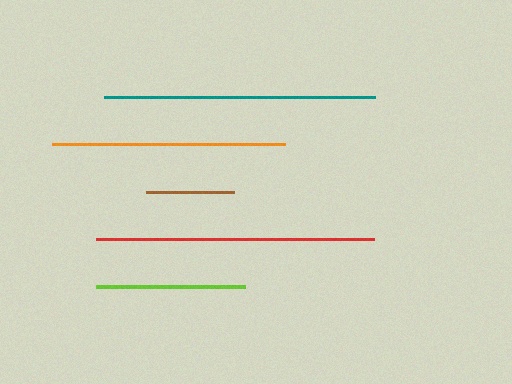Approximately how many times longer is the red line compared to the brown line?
The red line is approximately 3.1 times the length of the brown line.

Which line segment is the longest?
The red line is the longest at approximately 278 pixels.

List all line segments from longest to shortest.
From longest to shortest: red, teal, orange, lime, brown.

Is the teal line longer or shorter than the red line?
The red line is longer than the teal line.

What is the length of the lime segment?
The lime segment is approximately 149 pixels long.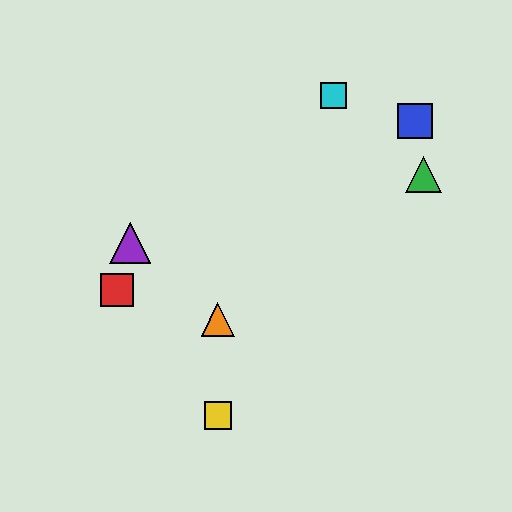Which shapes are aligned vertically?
The yellow square, the orange triangle are aligned vertically.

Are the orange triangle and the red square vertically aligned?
No, the orange triangle is at x≈218 and the red square is at x≈117.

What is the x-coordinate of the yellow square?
The yellow square is at x≈218.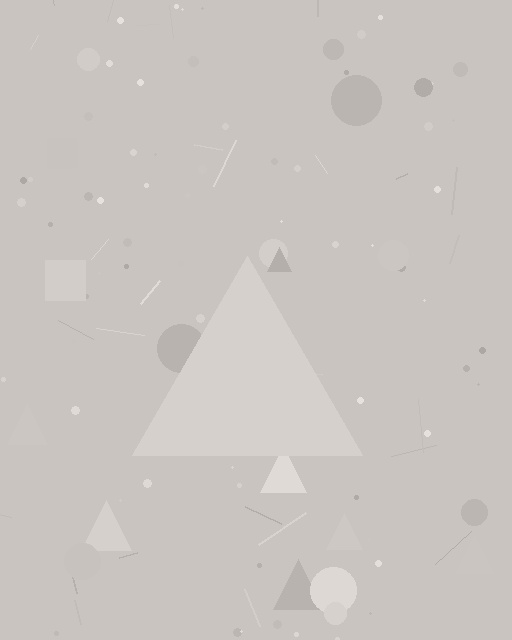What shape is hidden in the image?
A triangle is hidden in the image.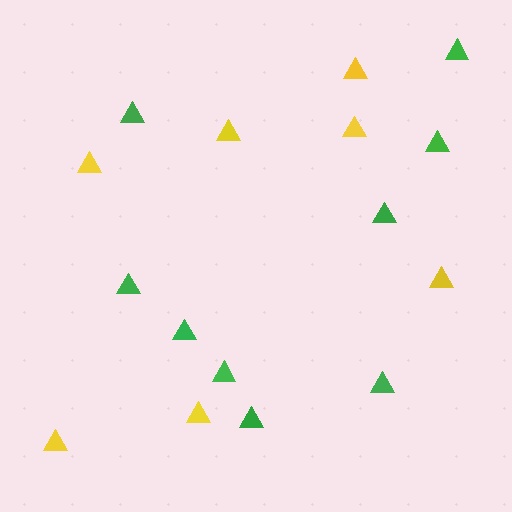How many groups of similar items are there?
There are 2 groups: one group of green triangles (9) and one group of yellow triangles (7).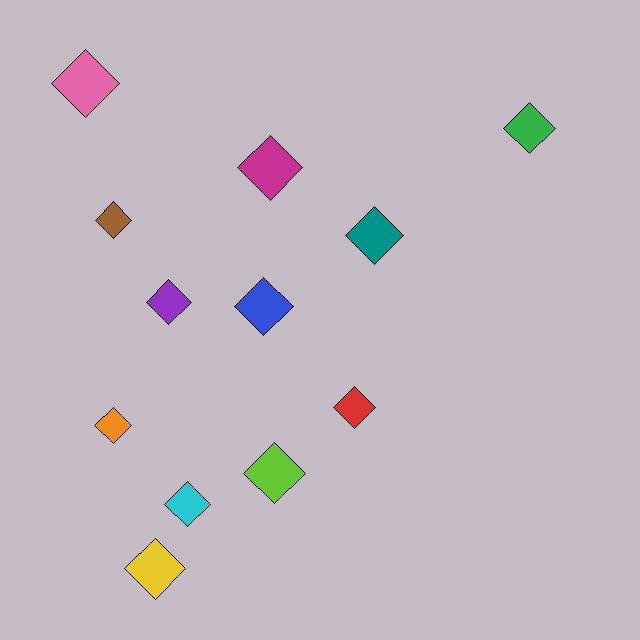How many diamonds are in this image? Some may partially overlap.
There are 12 diamonds.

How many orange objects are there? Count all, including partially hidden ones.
There is 1 orange object.